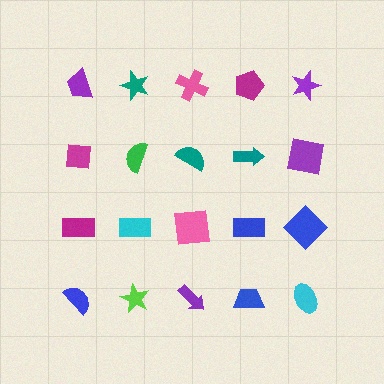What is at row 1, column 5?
A purple star.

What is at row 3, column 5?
A blue diamond.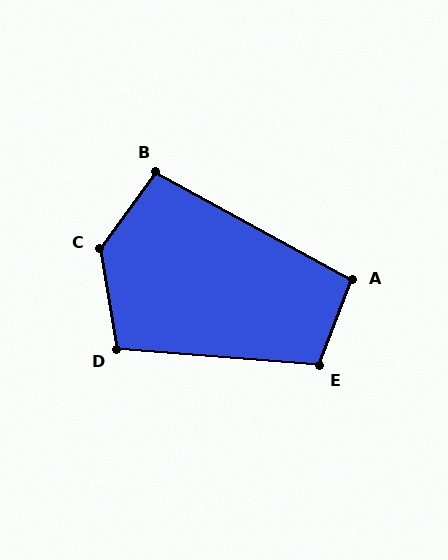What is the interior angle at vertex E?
Approximately 106 degrees (obtuse).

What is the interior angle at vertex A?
Approximately 98 degrees (obtuse).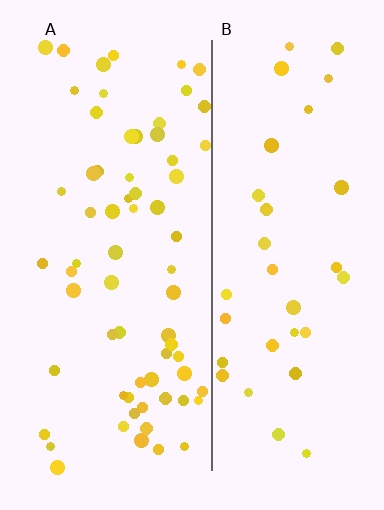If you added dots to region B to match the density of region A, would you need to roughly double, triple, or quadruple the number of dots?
Approximately double.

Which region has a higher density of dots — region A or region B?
A (the left).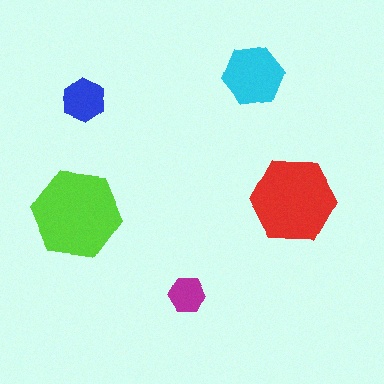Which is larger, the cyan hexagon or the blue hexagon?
The cyan one.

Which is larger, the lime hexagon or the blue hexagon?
The lime one.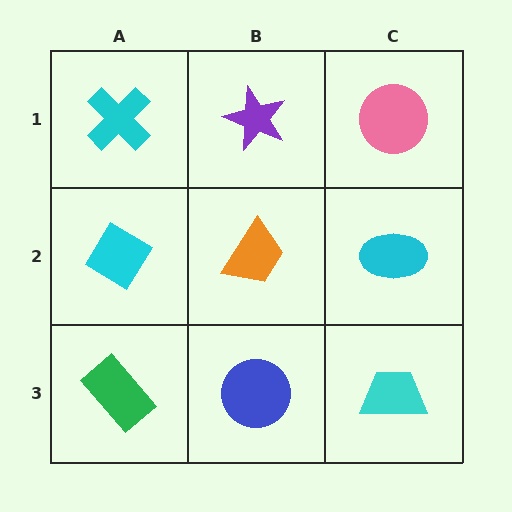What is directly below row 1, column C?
A cyan ellipse.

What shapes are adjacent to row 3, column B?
An orange trapezoid (row 2, column B), a green rectangle (row 3, column A), a cyan trapezoid (row 3, column C).